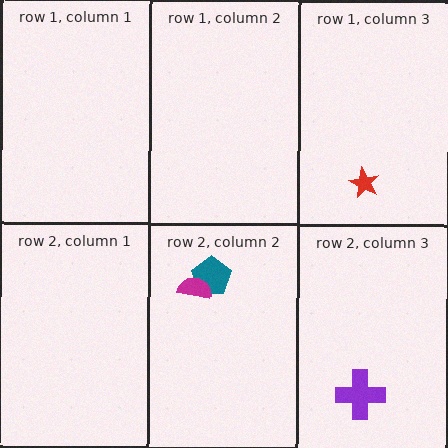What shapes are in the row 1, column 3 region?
The red star.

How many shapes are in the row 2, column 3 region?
1.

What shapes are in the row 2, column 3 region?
The purple cross.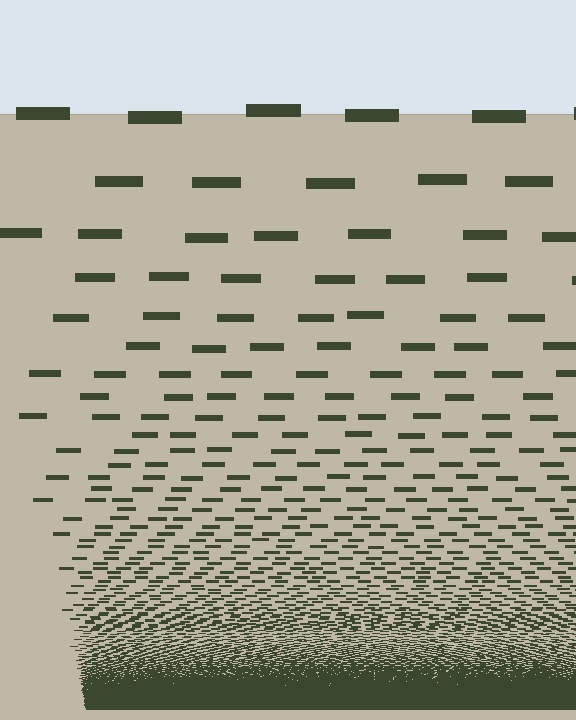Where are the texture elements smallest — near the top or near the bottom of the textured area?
Near the bottom.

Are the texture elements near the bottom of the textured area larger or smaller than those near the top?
Smaller. The gradient is inverted — elements near the bottom are smaller and denser.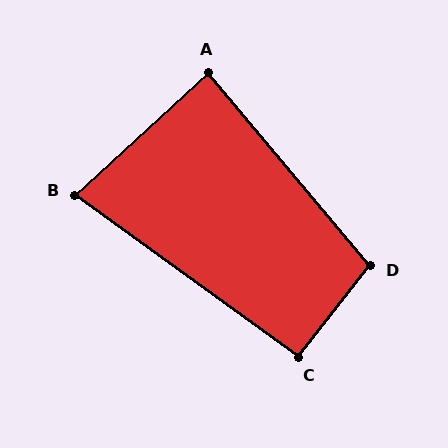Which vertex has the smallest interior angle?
B, at approximately 78 degrees.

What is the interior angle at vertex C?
Approximately 92 degrees (approximately right).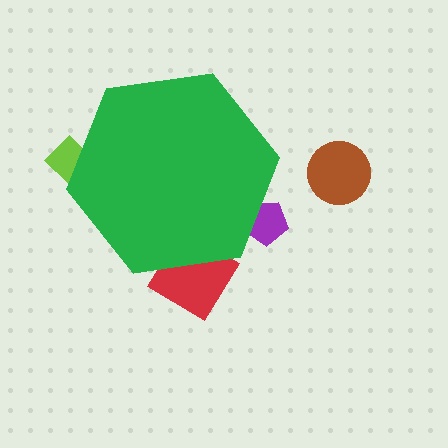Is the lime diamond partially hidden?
Yes, the lime diamond is partially hidden behind the green hexagon.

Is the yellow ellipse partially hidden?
Yes, the yellow ellipse is partially hidden behind the green hexagon.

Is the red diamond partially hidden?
Yes, the red diamond is partially hidden behind the green hexagon.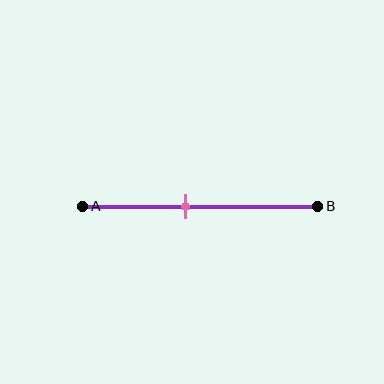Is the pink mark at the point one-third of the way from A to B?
No, the mark is at about 45% from A, not at the 33% one-third point.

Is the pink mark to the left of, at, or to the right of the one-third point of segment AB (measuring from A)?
The pink mark is to the right of the one-third point of segment AB.